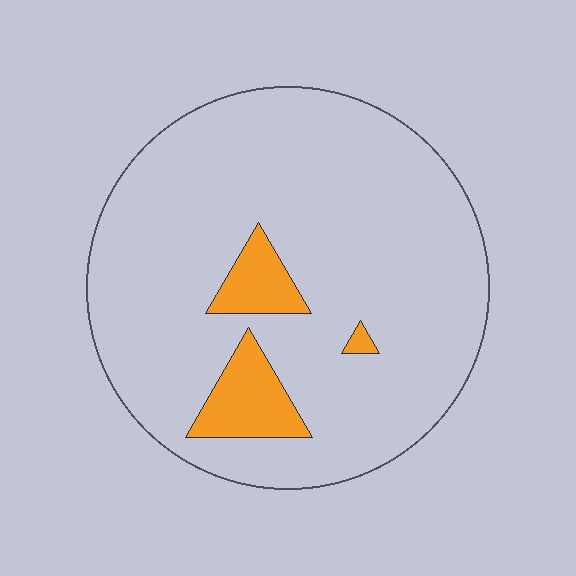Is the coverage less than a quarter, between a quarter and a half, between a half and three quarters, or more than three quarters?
Less than a quarter.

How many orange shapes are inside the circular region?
3.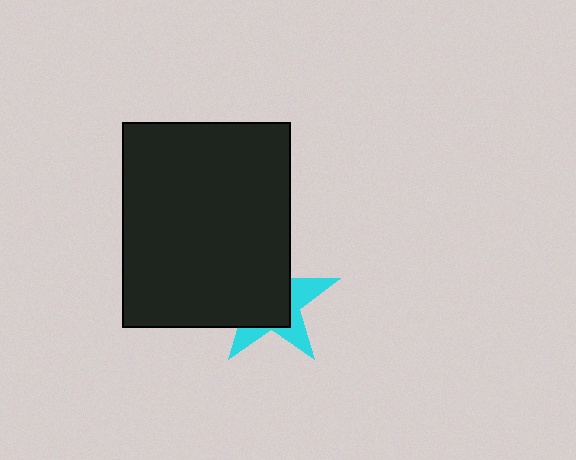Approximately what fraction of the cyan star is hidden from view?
Roughly 63% of the cyan star is hidden behind the black rectangle.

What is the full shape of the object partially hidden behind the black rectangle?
The partially hidden object is a cyan star.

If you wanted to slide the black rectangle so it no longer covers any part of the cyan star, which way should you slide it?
Slide it toward the upper-left — that is the most direct way to separate the two shapes.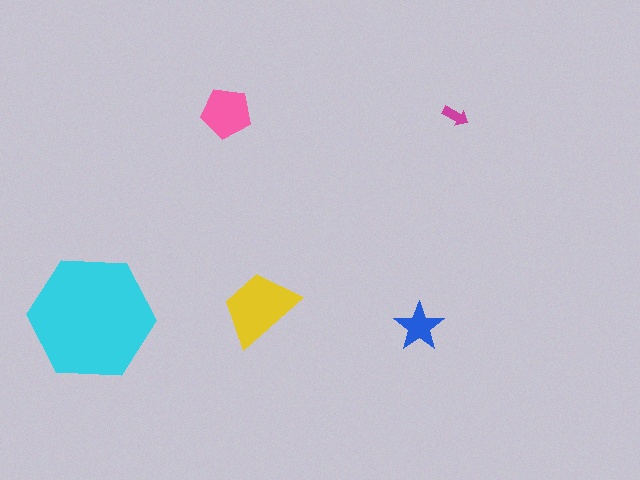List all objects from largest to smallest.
The cyan hexagon, the yellow trapezoid, the pink pentagon, the blue star, the magenta arrow.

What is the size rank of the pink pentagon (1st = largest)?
3rd.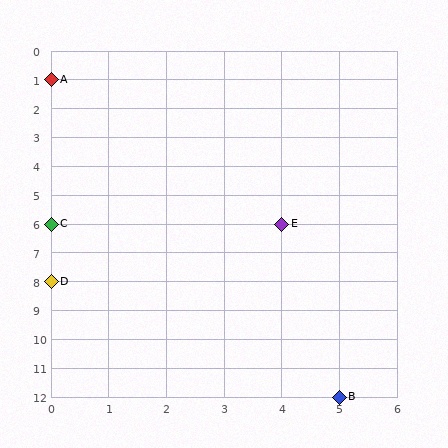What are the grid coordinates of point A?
Point A is at grid coordinates (0, 1).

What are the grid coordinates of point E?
Point E is at grid coordinates (4, 6).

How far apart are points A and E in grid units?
Points A and E are 4 columns and 5 rows apart (about 6.4 grid units diagonally).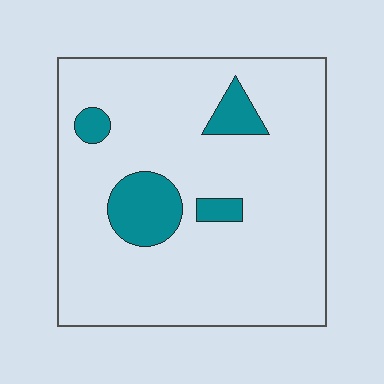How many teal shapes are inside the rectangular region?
4.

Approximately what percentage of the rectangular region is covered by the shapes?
Approximately 10%.